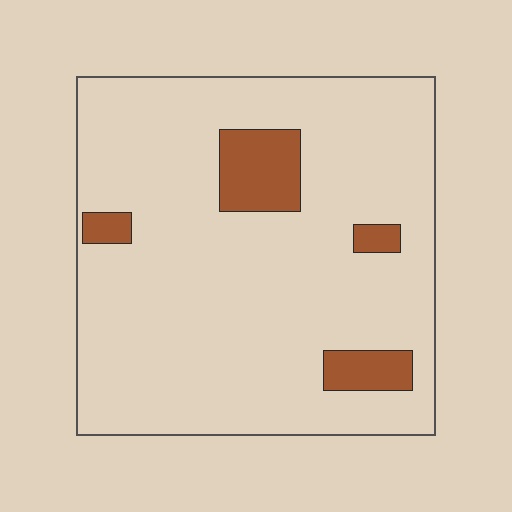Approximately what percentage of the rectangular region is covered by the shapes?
Approximately 10%.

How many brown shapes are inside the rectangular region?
4.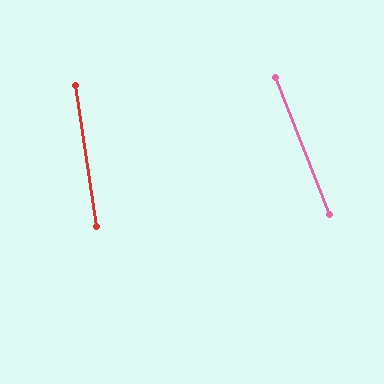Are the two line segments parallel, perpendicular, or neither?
Neither parallel nor perpendicular — they differ by about 13°.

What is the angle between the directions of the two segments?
Approximately 13 degrees.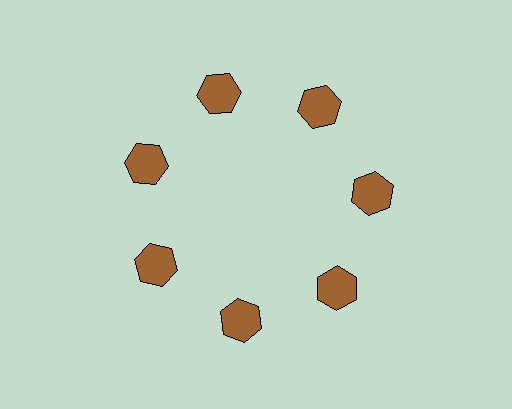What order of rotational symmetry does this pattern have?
This pattern has 7-fold rotational symmetry.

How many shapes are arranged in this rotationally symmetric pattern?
There are 7 shapes, arranged in 7 groups of 1.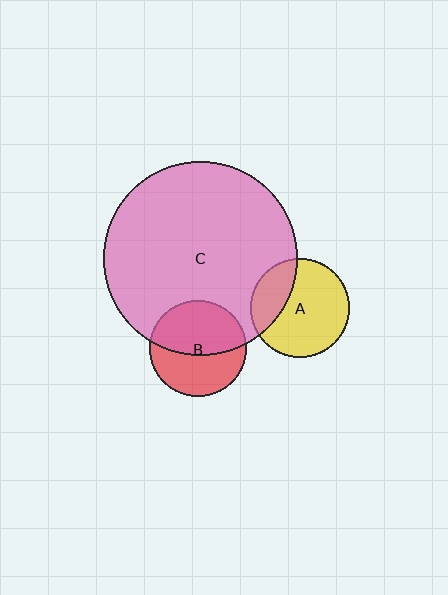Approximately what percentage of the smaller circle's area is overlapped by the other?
Approximately 25%.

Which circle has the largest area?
Circle C (pink).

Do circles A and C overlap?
Yes.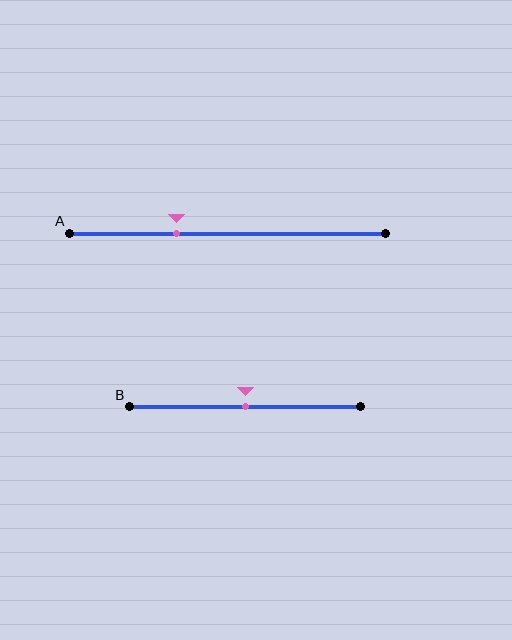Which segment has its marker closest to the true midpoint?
Segment B has its marker closest to the true midpoint.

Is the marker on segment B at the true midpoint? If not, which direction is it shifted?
Yes, the marker on segment B is at the true midpoint.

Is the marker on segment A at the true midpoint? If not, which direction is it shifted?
No, the marker on segment A is shifted to the left by about 16% of the segment length.